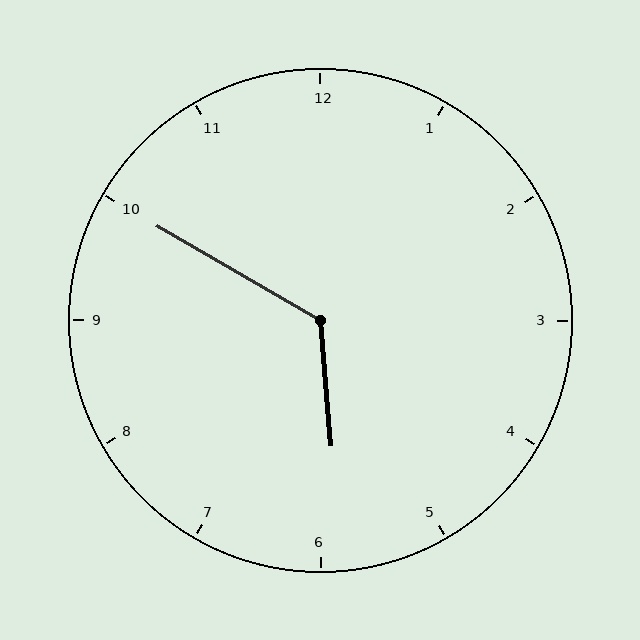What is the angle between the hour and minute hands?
Approximately 125 degrees.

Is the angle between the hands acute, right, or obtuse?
It is obtuse.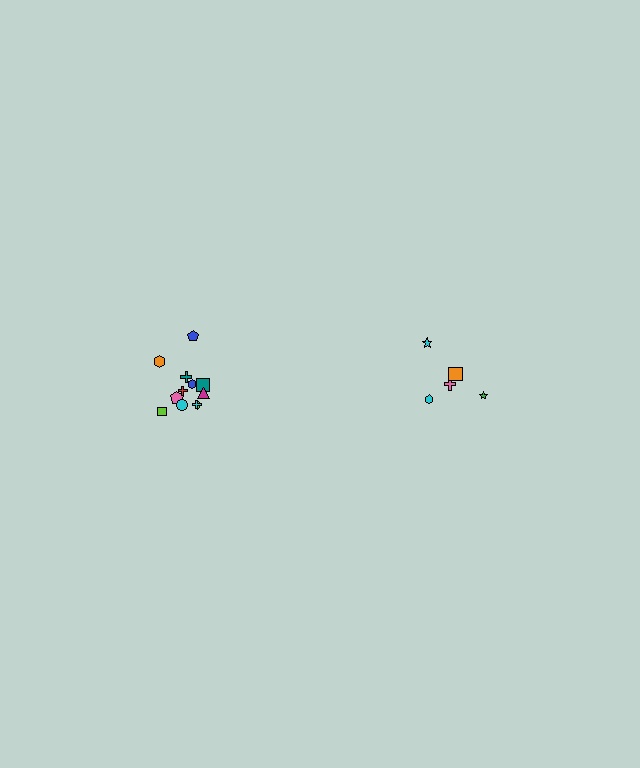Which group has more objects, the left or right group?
The left group.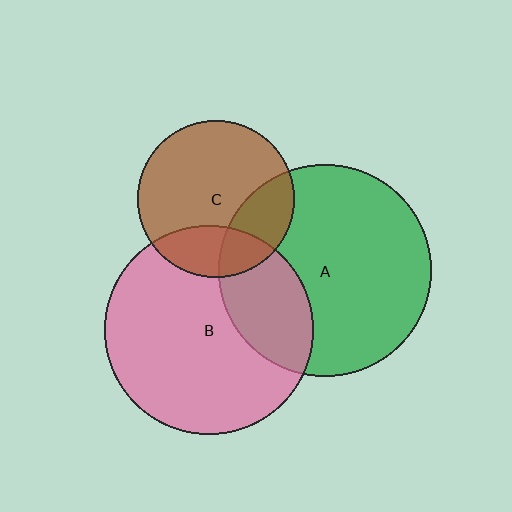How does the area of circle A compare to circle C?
Approximately 1.8 times.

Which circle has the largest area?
Circle A (green).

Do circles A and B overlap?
Yes.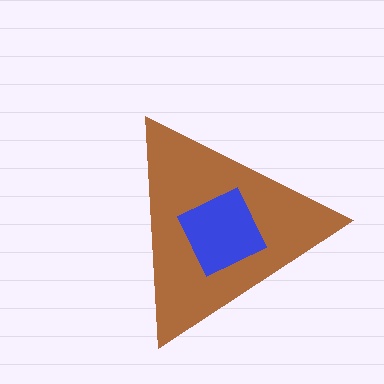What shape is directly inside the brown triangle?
The blue square.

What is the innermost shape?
The blue square.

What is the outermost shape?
The brown triangle.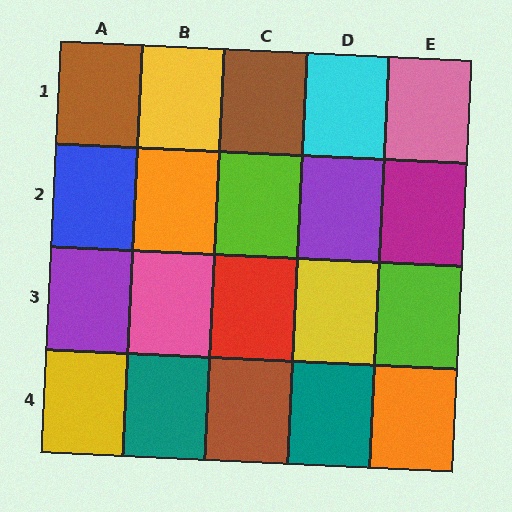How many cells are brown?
3 cells are brown.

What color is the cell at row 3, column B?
Pink.